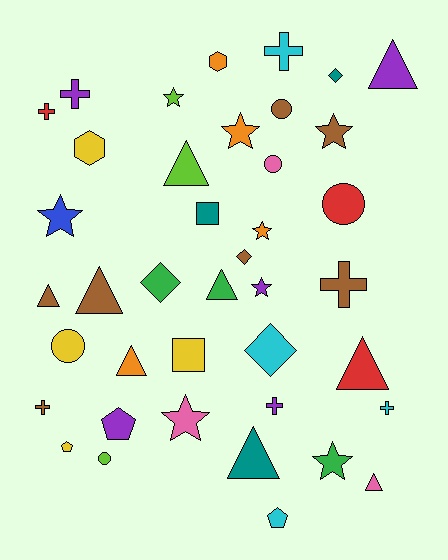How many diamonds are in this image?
There are 4 diamonds.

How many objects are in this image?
There are 40 objects.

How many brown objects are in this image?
There are 7 brown objects.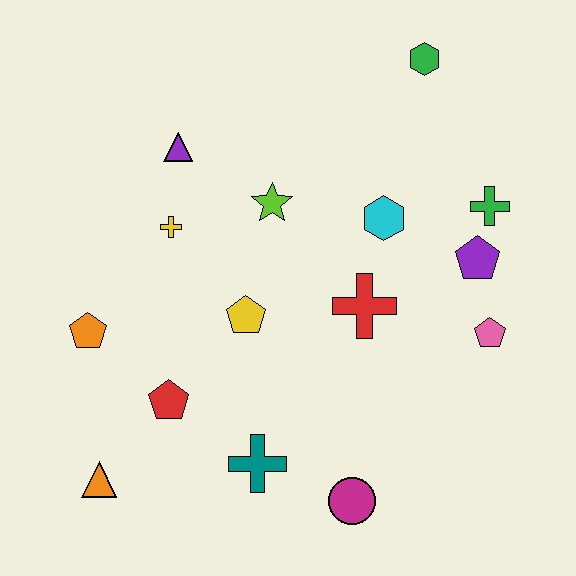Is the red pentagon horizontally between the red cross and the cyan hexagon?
No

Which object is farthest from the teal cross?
The green hexagon is farthest from the teal cross.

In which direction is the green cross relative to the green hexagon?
The green cross is below the green hexagon.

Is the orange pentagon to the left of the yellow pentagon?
Yes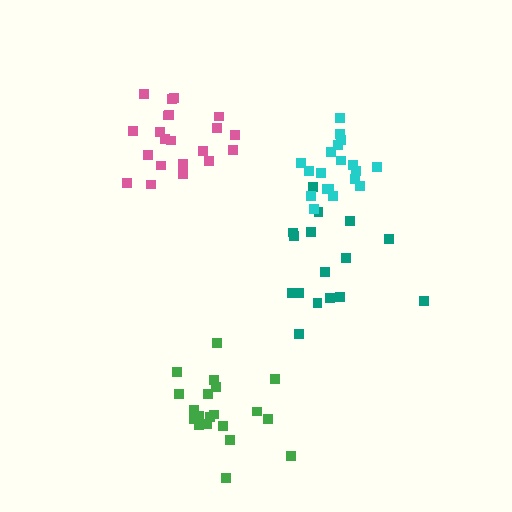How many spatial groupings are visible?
There are 4 spatial groupings.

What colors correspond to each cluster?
The clusters are colored: teal, pink, green, cyan.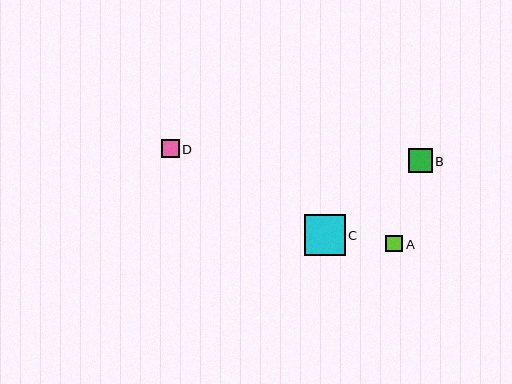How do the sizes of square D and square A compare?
Square D and square A are approximately the same size.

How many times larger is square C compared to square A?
Square C is approximately 2.5 times the size of square A.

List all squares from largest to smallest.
From largest to smallest: C, B, D, A.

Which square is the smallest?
Square A is the smallest with a size of approximately 17 pixels.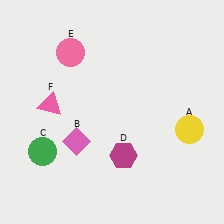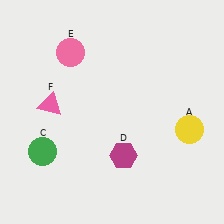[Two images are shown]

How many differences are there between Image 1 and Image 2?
There is 1 difference between the two images.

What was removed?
The pink diamond (B) was removed in Image 2.